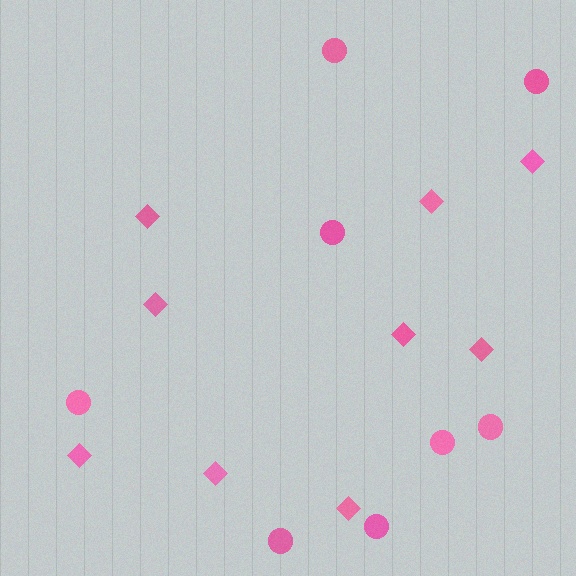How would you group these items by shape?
There are 2 groups: one group of circles (8) and one group of diamonds (9).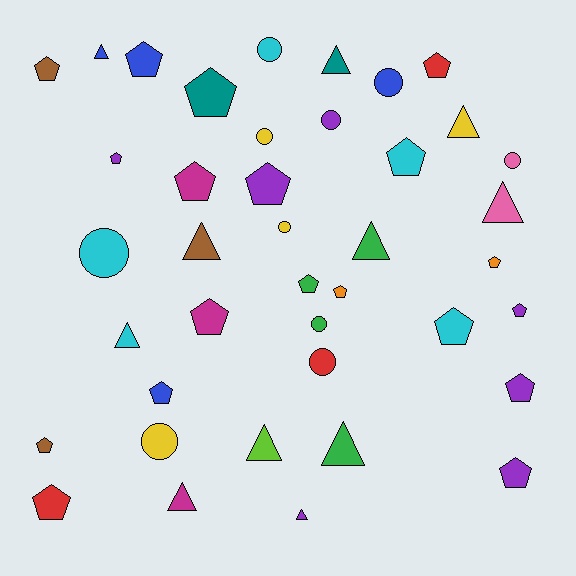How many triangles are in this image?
There are 11 triangles.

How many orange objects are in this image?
There are 2 orange objects.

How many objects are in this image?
There are 40 objects.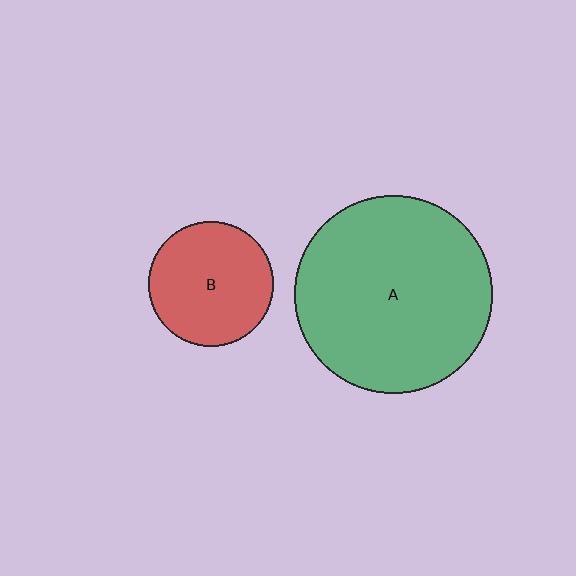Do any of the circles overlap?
No, none of the circles overlap.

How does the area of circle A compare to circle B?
Approximately 2.5 times.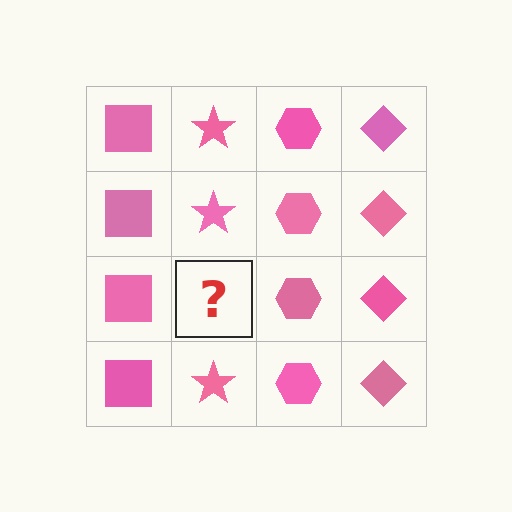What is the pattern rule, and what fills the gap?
The rule is that each column has a consistent shape. The gap should be filled with a pink star.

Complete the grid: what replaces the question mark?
The question mark should be replaced with a pink star.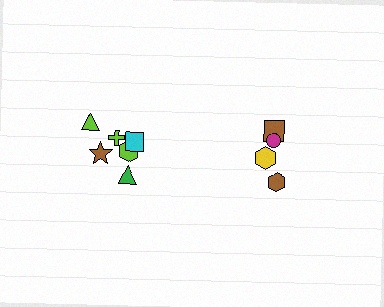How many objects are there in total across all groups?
There are 10 objects.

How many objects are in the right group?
There are 4 objects.